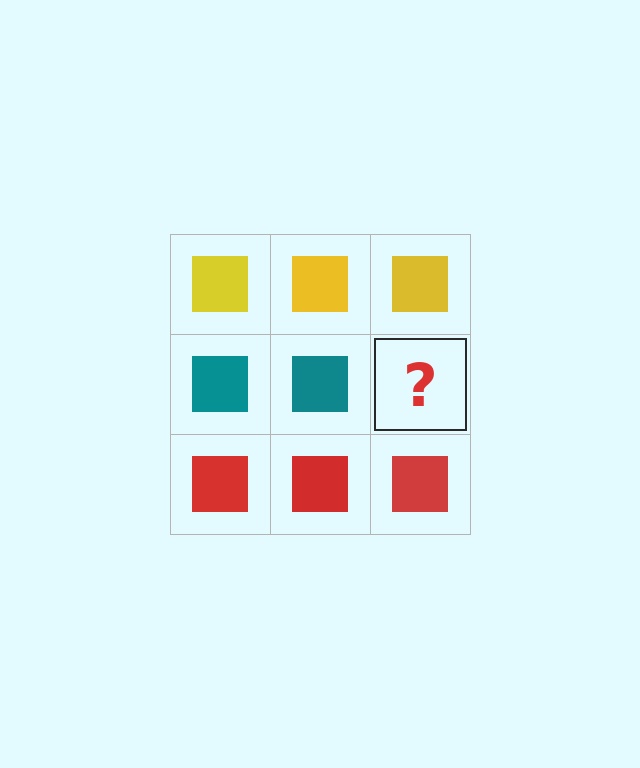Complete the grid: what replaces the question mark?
The question mark should be replaced with a teal square.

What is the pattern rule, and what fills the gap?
The rule is that each row has a consistent color. The gap should be filled with a teal square.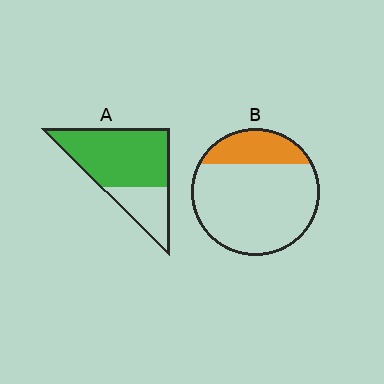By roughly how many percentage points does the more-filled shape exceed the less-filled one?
By roughly 50 percentage points (A over B).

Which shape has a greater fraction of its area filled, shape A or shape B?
Shape A.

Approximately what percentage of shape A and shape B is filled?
A is approximately 70% and B is approximately 25%.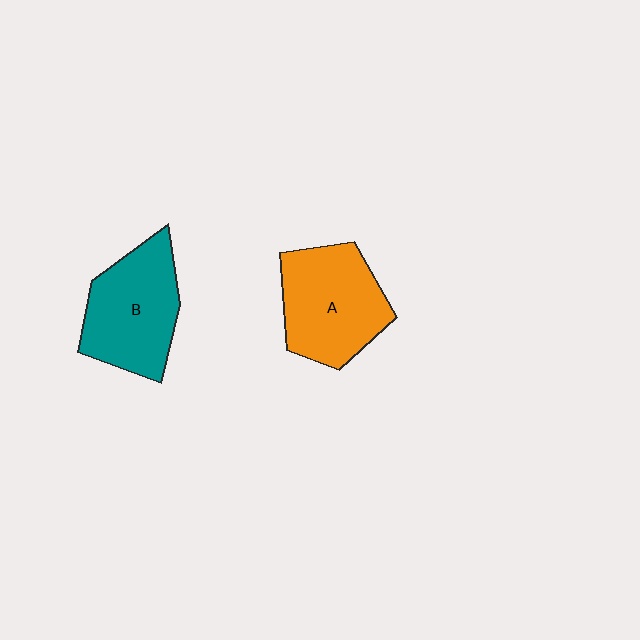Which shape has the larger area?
Shape A (orange).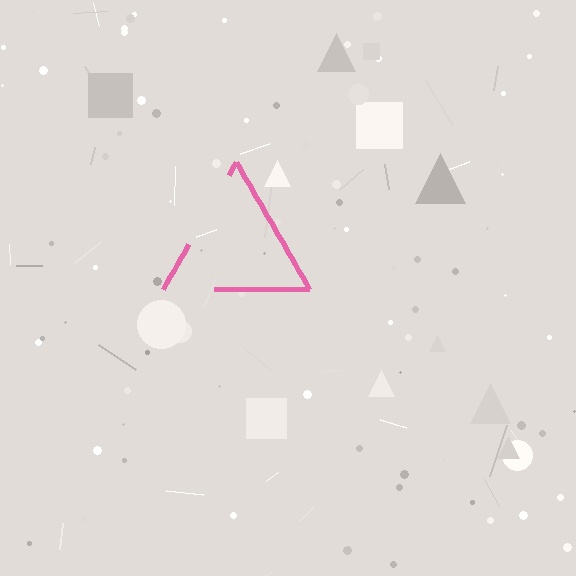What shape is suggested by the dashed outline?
The dashed outline suggests a triangle.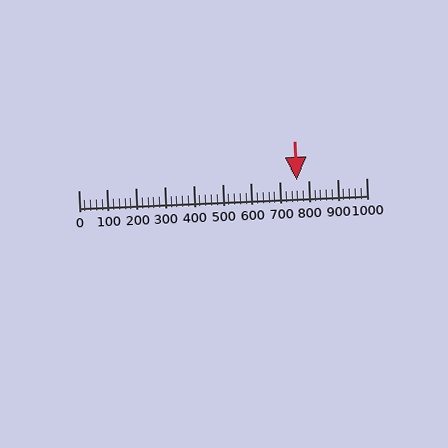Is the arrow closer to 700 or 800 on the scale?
The arrow is closer to 800.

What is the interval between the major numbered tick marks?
The major tick marks are spaced 100 units apart.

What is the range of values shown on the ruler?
The ruler shows values from 0 to 1000.